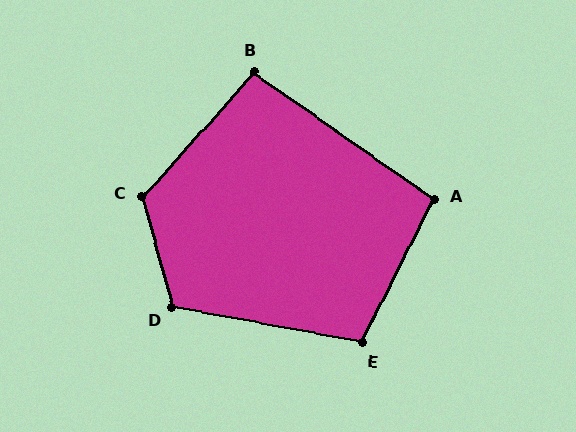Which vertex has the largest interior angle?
C, at approximately 123 degrees.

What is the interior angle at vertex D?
Approximately 116 degrees (obtuse).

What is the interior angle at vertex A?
Approximately 99 degrees (obtuse).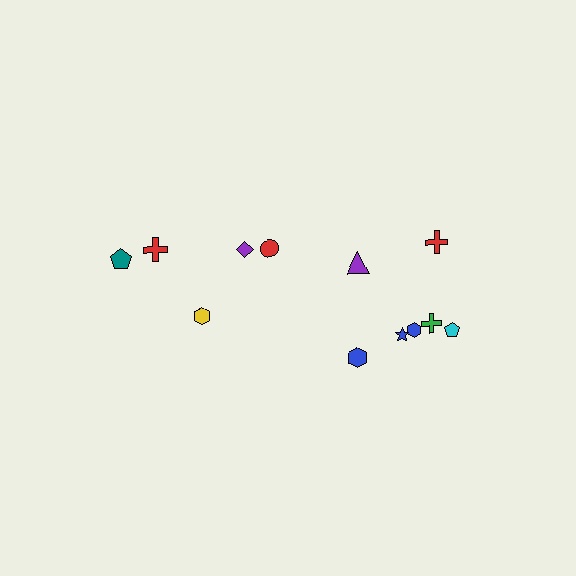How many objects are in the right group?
There are 7 objects.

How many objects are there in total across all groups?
There are 12 objects.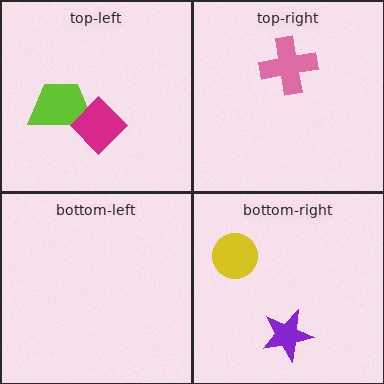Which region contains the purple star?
The bottom-right region.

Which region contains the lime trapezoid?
The top-left region.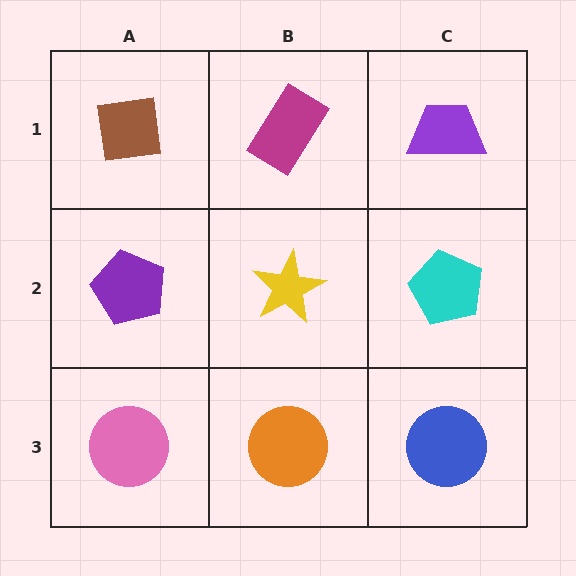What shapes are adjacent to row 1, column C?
A cyan pentagon (row 2, column C), a magenta rectangle (row 1, column B).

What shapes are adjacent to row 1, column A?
A purple pentagon (row 2, column A), a magenta rectangle (row 1, column B).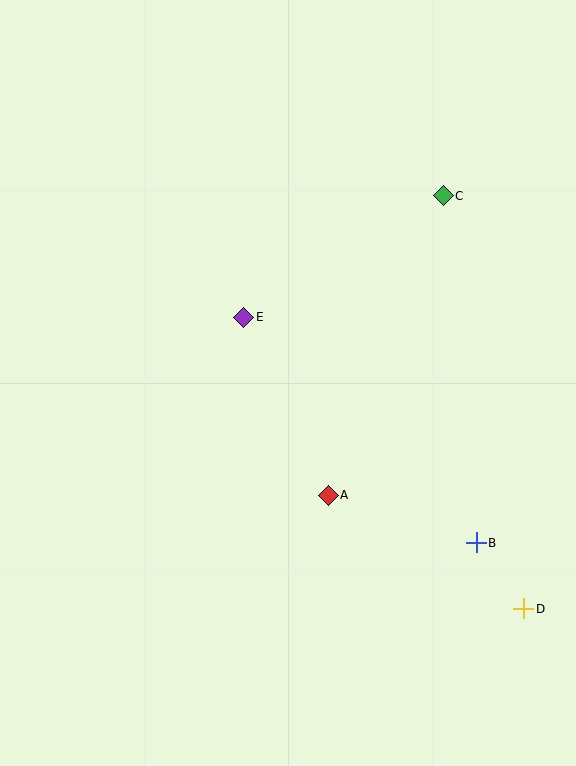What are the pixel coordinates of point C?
Point C is at (443, 196).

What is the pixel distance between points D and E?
The distance between D and E is 404 pixels.